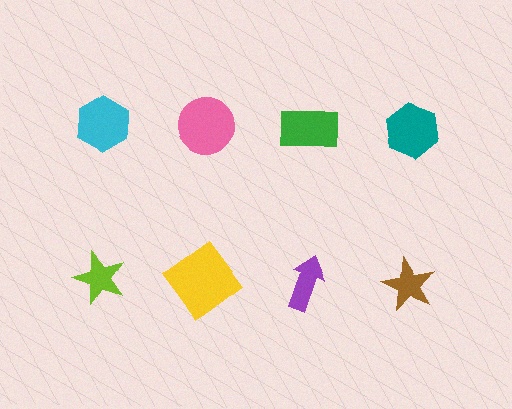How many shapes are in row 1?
4 shapes.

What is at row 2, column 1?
A lime star.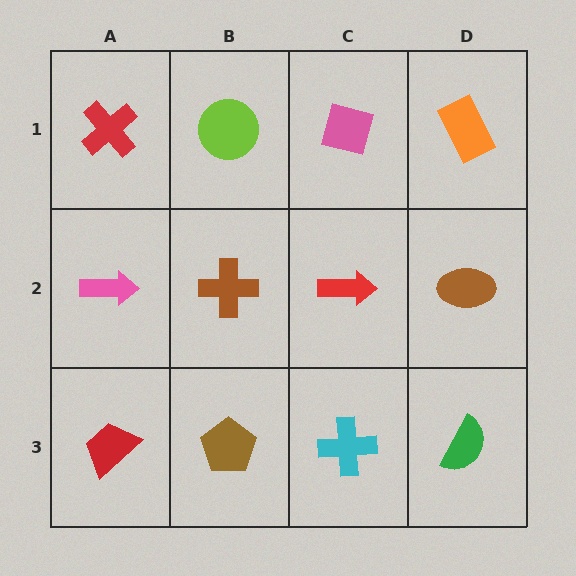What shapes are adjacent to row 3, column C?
A red arrow (row 2, column C), a brown pentagon (row 3, column B), a green semicircle (row 3, column D).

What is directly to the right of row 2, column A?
A brown cross.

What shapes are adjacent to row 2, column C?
A pink square (row 1, column C), a cyan cross (row 3, column C), a brown cross (row 2, column B), a brown ellipse (row 2, column D).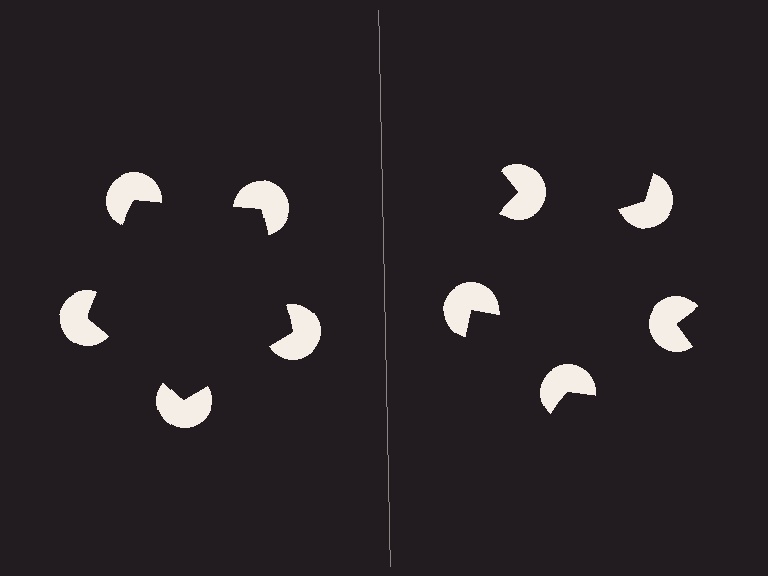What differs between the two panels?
The pac-man discs are positioned identically on both sides; only the wedge orientations differ. On the left they align to a pentagon; on the right they are misaligned.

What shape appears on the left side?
An illusory pentagon.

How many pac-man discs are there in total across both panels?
10 — 5 on each side.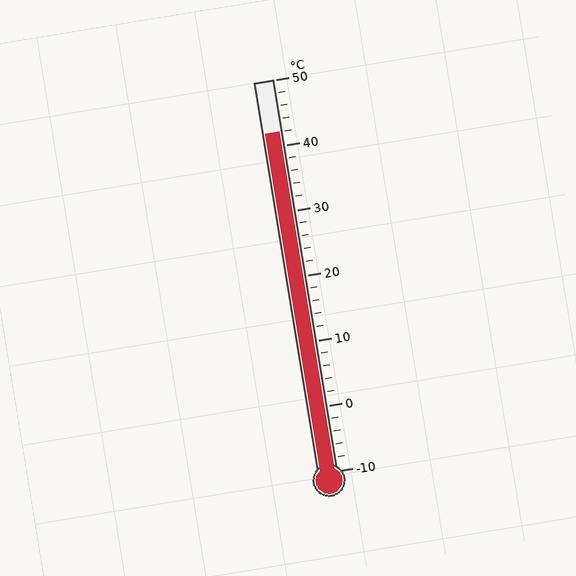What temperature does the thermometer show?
The thermometer shows approximately 42°C.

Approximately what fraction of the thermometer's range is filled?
The thermometer is filled to approximately 85% of its range.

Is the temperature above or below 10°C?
The temperature is above 10°C.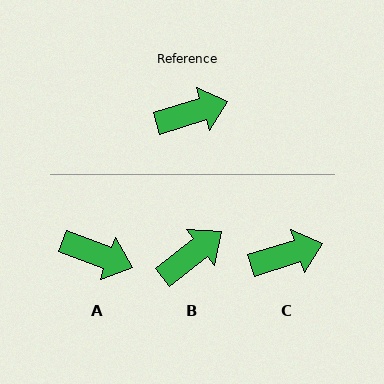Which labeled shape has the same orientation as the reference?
C.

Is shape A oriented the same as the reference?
No, it is off by about 38 degrees.